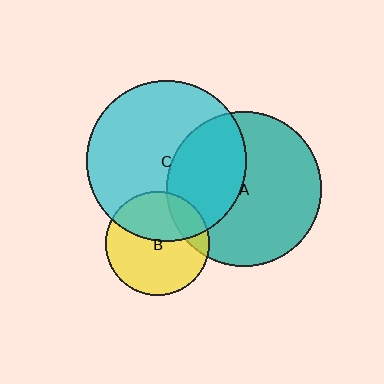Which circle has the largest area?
Circle C (cyan).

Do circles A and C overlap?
Yes.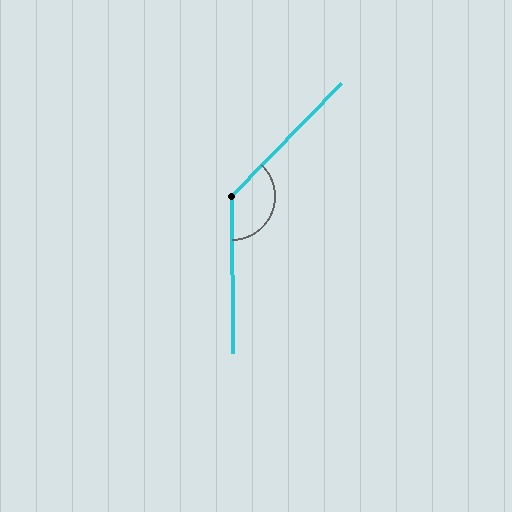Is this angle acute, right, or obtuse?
It is obtuse.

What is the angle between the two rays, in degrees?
Approximately 135 degrees.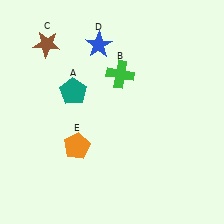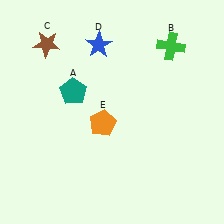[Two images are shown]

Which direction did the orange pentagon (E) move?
The orange pentagon (E) moved right.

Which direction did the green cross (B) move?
The green cross (B) moved right.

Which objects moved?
The objects that moved are: the green cross (B), the orange pentagon (E).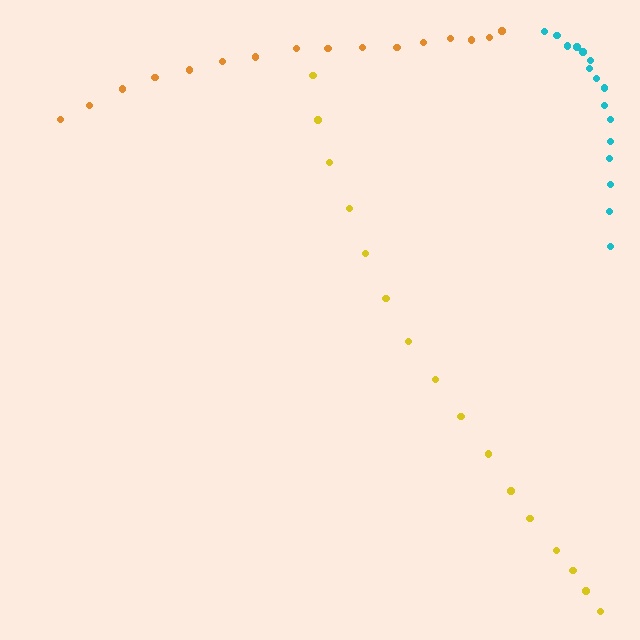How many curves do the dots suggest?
There are 3 distinct paths.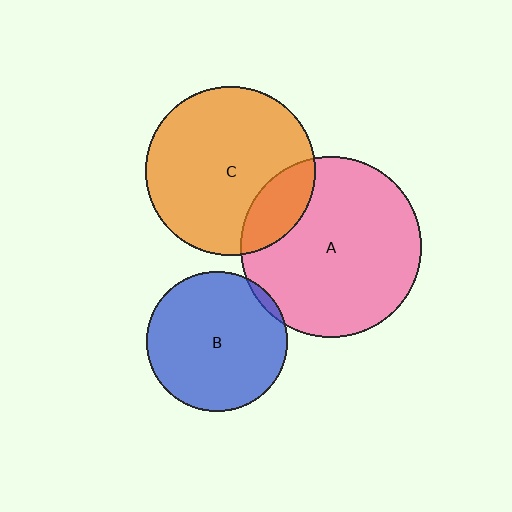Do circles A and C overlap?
Yes.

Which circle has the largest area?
Circle A (pink).